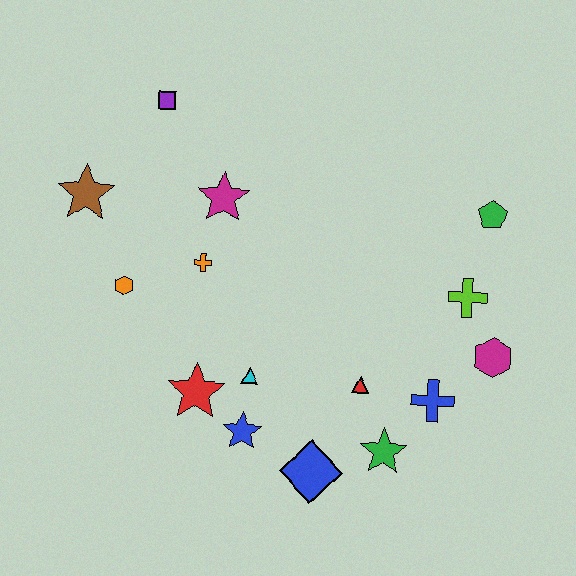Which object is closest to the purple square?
The magenta star is closest to the purple square.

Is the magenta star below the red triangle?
No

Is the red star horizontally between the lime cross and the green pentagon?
No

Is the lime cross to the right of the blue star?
Yes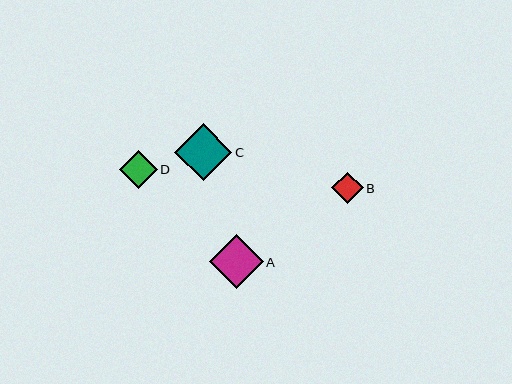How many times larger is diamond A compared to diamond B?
Diamond A is approximately 1.7 times the size of diamond B.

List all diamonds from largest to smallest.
From largest to smallest: C, A, D, B.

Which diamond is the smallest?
Diamond B is the smallest with a size of approximately 31 pixels.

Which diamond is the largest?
Diamond C is the largest with a size of approximately 57 pixels.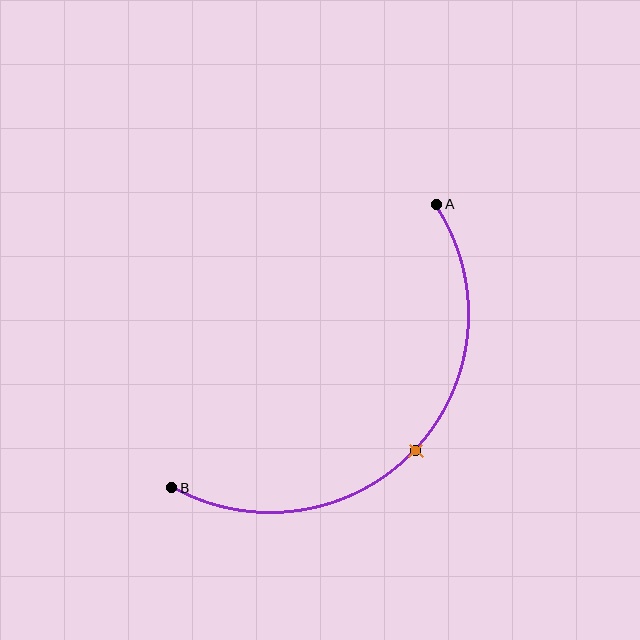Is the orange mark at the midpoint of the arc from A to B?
Yes. The orange mark lies on the arc at equal arc-length from both A and B — it is the arc midpoint.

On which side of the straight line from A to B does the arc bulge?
The arc bulges below and to the right of the straight line connecting A and B.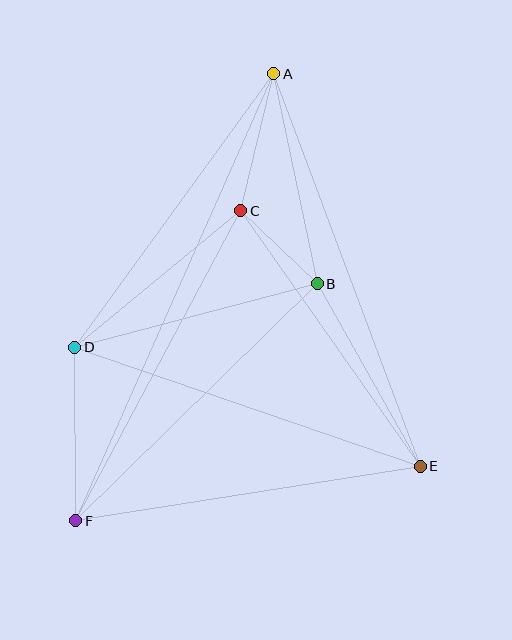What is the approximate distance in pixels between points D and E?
The distance between D and E is approximately 366 pixels.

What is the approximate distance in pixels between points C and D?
The distance between C and D is approximately 215 pixels.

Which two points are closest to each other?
Points B and C are closest to each other.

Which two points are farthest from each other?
Points A and F are farthest from each other.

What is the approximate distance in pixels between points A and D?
The distance between A and D is approximately 338 pixels.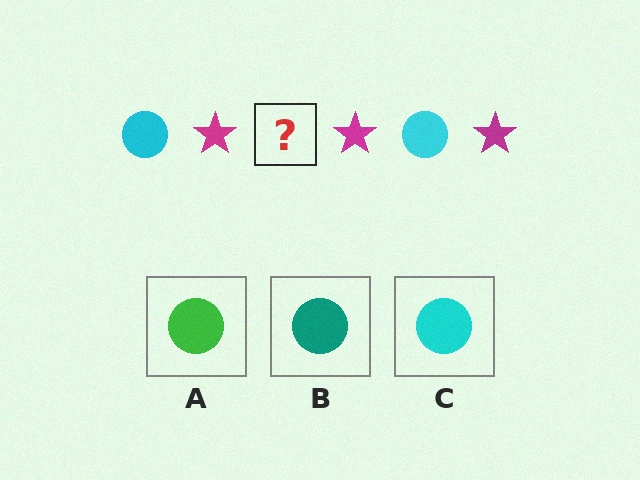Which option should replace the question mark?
Option C.